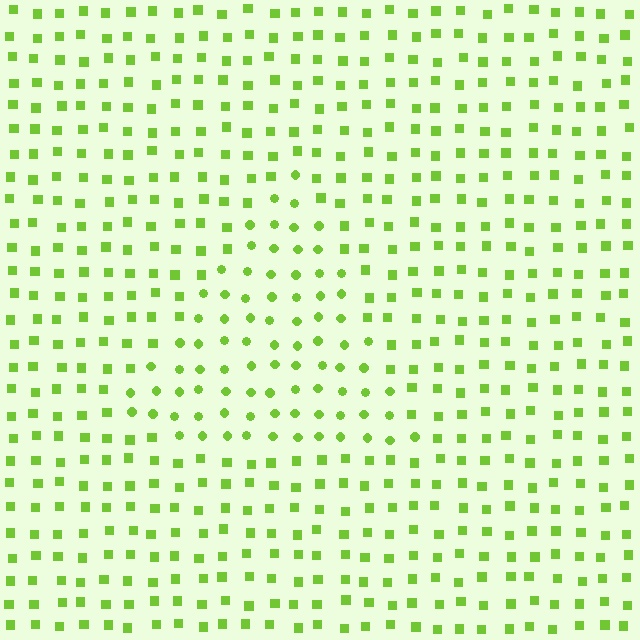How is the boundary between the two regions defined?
The boundary is defined by a change in element shape: circles inside vs. squares outside. All elements share the same color and spacing.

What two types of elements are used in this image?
The image uses circles inside the triangle region and squares outside it.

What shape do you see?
I see a triangle.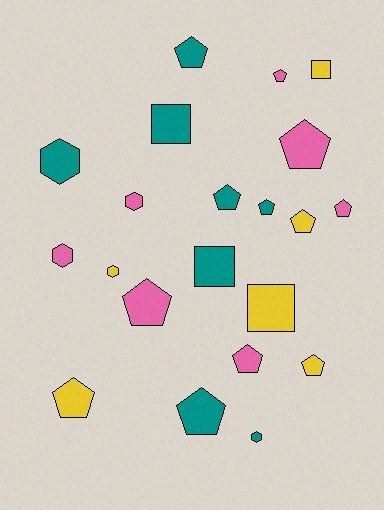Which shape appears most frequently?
Pentagon, with 12 objects.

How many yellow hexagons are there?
There is 1 yellow hexagon.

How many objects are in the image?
There are 21 objects.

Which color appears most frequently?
Teal, with 8 objects.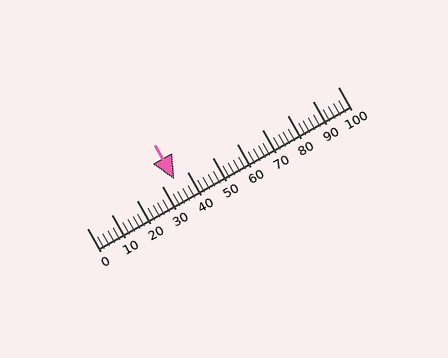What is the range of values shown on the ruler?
The ruler shows values from 0 to 100.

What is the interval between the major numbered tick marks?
The major tick marks are spaced 10 units apart.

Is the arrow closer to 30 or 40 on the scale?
The arrow is closer to 30.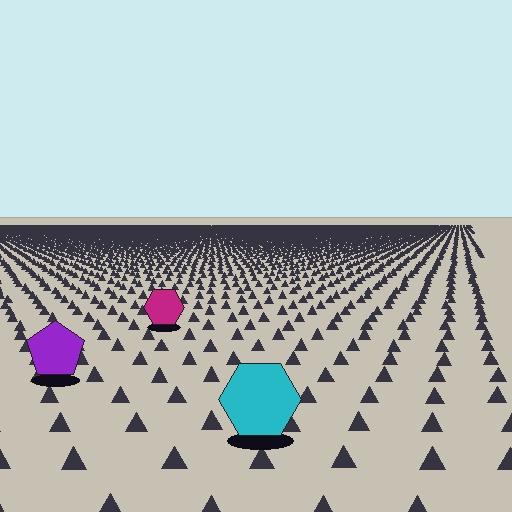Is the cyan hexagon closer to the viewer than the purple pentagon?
Yes. The cyan hexagon is closer — you can tell from the texture gradient: the ground texture is coarser near it.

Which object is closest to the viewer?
The cyan hexagon is closest. The texture marks near it are larger and more spread out.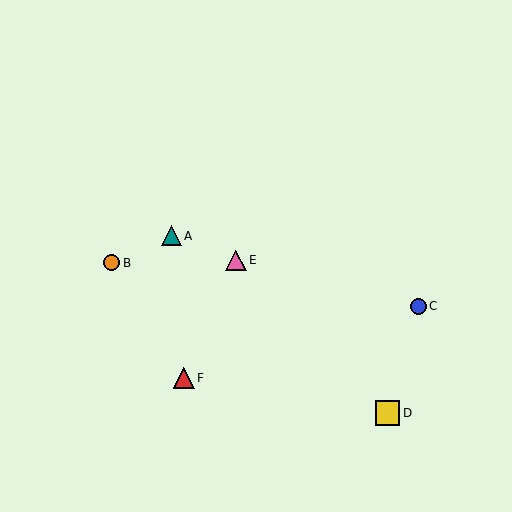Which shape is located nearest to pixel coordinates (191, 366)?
The red triangle (labeled F) at (184, 378) is nearest to that location.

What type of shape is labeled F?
Shape F is a red triangle.